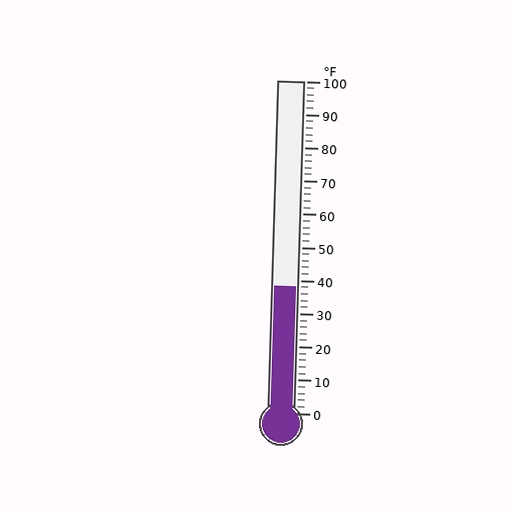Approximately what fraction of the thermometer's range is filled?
The thermometer is filled to approximately 40% of its range.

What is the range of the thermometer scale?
The thermometer scale ranges from 0°F to 100°F.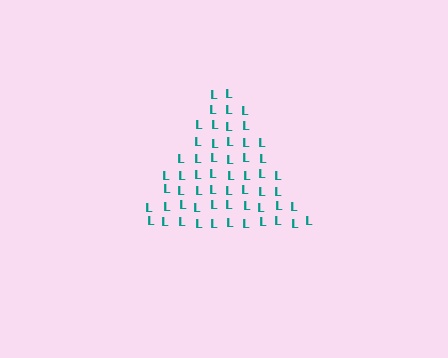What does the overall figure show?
The overall figure shows a triangle.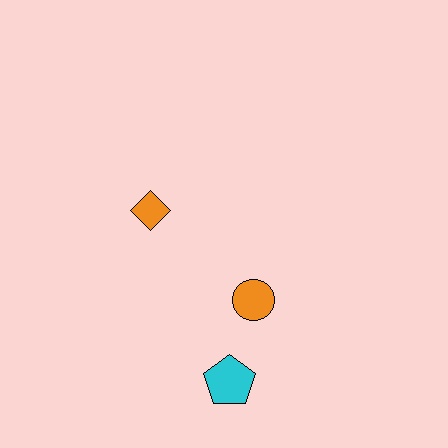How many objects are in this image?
There are 3 objects.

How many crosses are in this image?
There are no crosses.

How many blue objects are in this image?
There are no blue objects.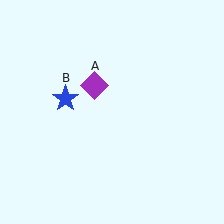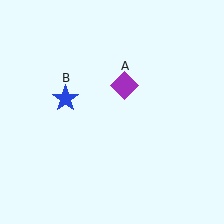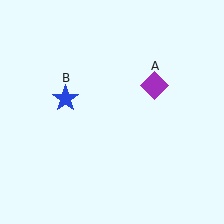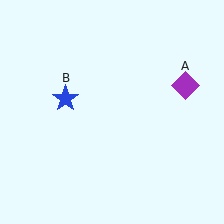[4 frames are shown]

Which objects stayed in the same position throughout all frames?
Blue star (object B) remained stationary.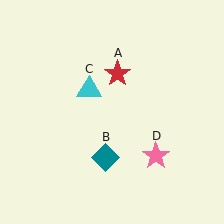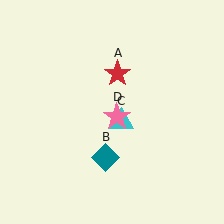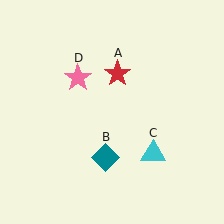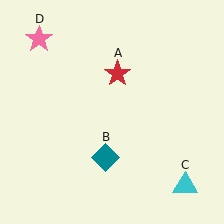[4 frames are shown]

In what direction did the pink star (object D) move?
The pink star (object D) moved up and to the left.